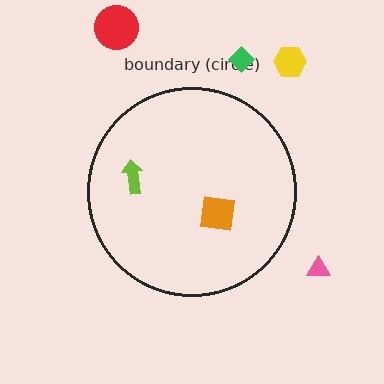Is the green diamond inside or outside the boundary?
Outside.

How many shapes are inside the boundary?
2 inside, 4 outside.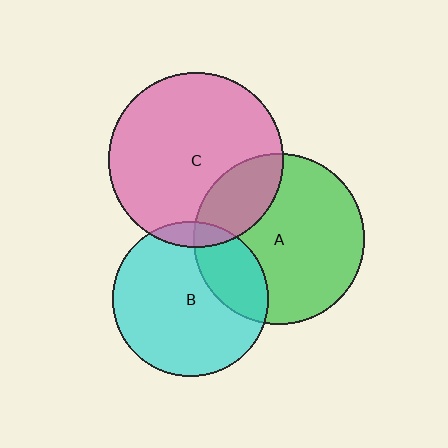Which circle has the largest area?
Circle C (pink).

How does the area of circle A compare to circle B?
Approximately 1.2 times.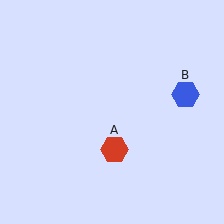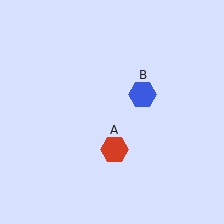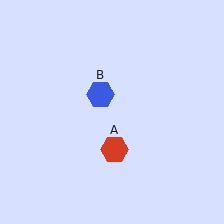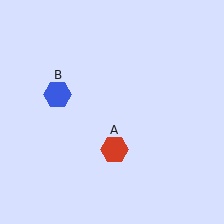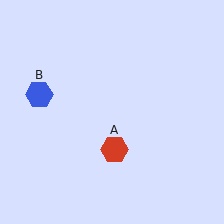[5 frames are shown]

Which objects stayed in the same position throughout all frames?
Red hexagon (object A) remained stationary.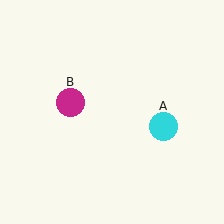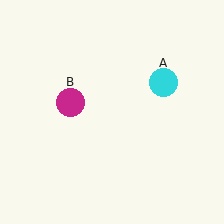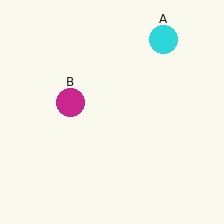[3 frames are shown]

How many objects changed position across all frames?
1 object changed position: cyan circle (object A).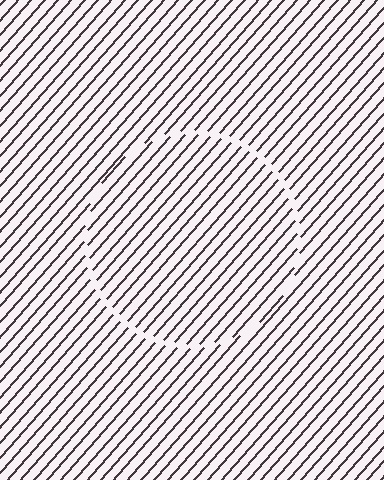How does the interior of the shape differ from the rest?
The interior of the shape contains the same grating, shifted by half a period — the contour is defined by the phase discontinuity where line-ends from the inner and outer gratings abut.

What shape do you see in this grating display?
An illusory circle. The interior of the shape contains the same grating, shifted by half a period — the contour is defined by the phase discontinuity where line-ends from the inner and outer gratings abut.